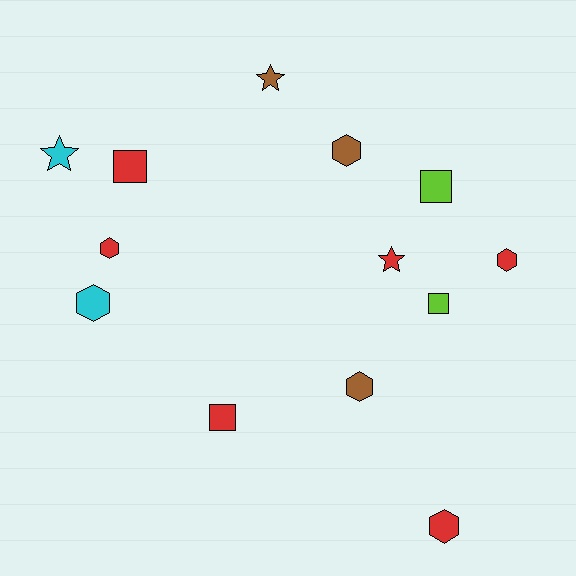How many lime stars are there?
There are no lime stars.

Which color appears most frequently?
Red, with 6 objects.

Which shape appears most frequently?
Hexagon, with 6 objects.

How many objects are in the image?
There are 13 objects.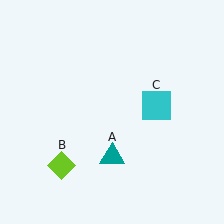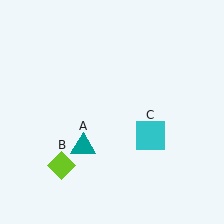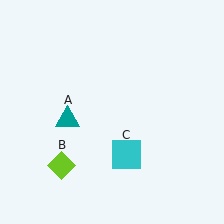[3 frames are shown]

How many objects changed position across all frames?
2 objects changed position: teal triangle (object A), cyan square (object C).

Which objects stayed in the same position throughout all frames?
Lime diamond (object B) remained stationary.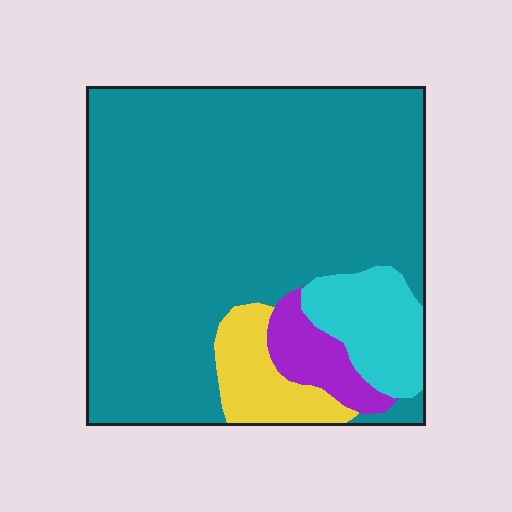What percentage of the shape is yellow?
Yellow takes up less than a sixth of the shape.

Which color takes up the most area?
Teal, at roughly 75%.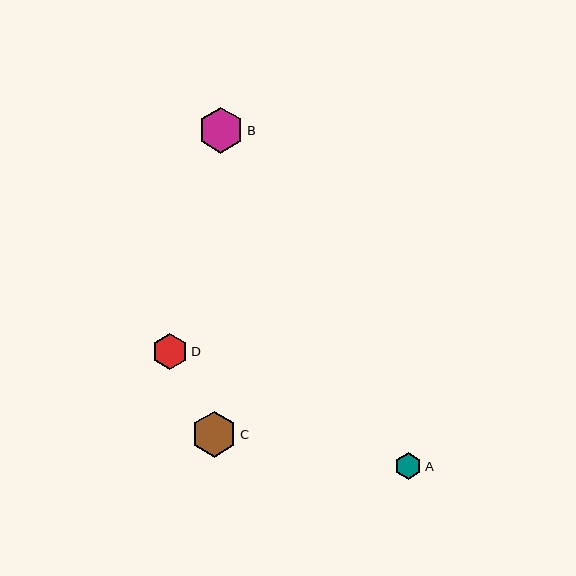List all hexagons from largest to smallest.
From largest to smallest: B, C, D, A.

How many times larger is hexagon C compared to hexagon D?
Hexagon C is approximately 1.3 times the size of hexagon D.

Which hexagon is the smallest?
Hexagon A is the smallest with a size of approximately 27 pixels.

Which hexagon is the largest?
Hexagon B is the largest with a size of approximately 46 pixels.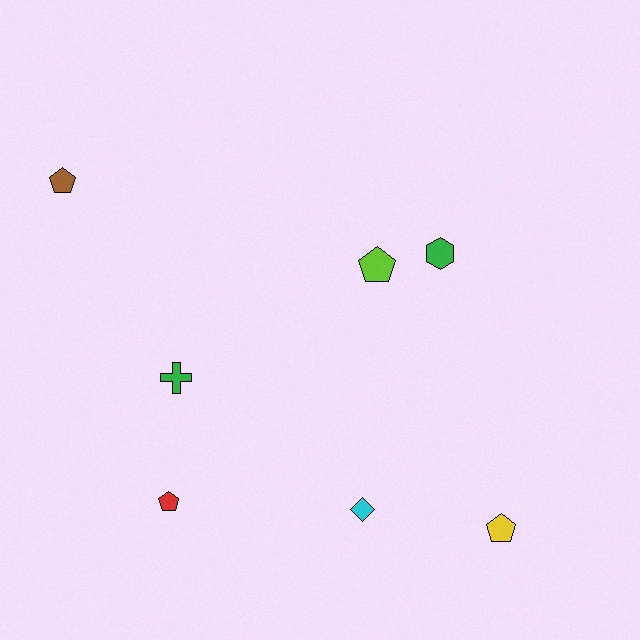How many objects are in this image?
There are 7 objects.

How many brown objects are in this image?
There is 1 brown object.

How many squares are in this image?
There are no squares.